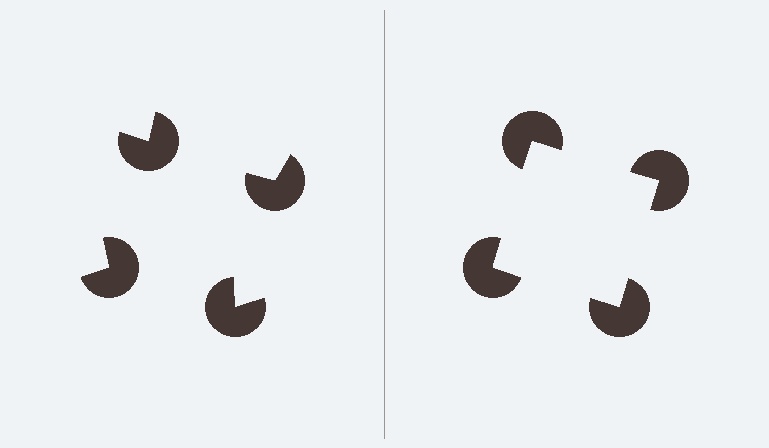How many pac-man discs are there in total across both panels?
8 — 4 on each side.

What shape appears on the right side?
An illusory square.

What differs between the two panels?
The pac-man discs are positioned identically on both sides; only the wedge orientations differ. On the right they align to a square; on the left they are misaligned.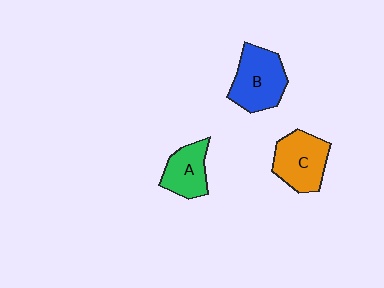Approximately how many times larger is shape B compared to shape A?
Approximately 1.4 times.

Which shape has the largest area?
Shape B (blue).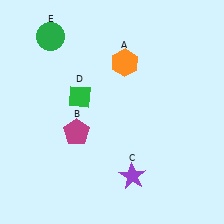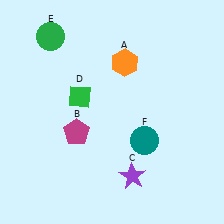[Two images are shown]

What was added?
A teal circle (F) was added in Image 2.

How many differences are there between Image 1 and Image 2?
There is 1 difference between the two images.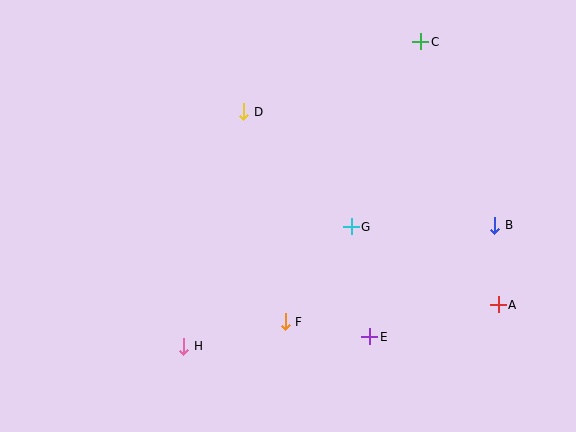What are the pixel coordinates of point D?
Point D is at (244, 112).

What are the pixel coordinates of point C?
Point C is at (421, 42).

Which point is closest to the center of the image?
Point G at (351, 227) is closest to the center.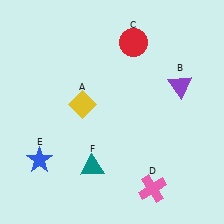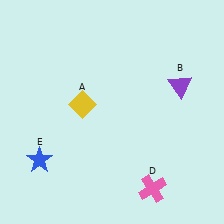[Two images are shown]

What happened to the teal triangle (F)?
The teal triangle (F) was removed in Image 2. It was in the bottom-left area of Image 1.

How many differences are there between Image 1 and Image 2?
There are 2 differences between the two images.